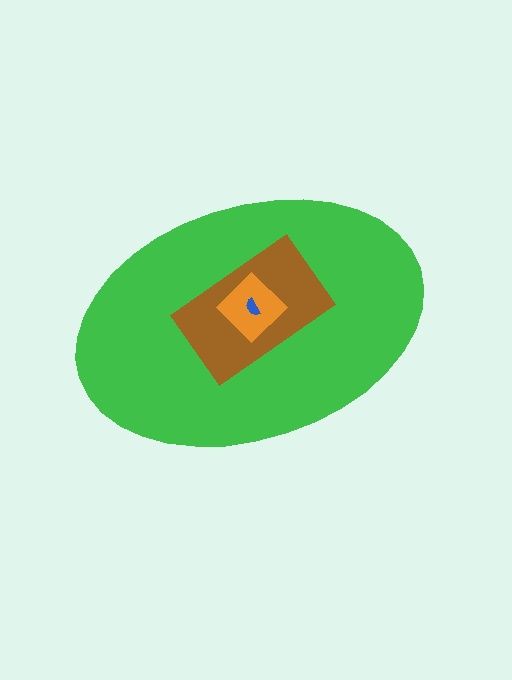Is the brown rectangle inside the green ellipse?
Yes.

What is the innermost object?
The blue semicircle.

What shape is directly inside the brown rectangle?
The orange diamond.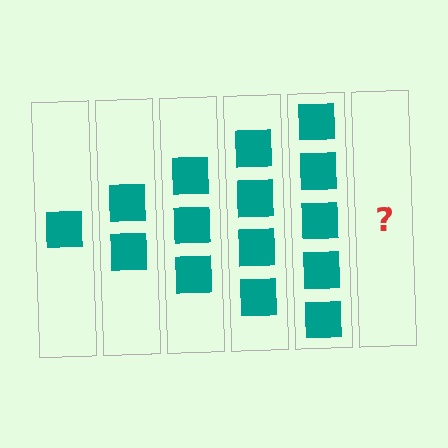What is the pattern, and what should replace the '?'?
The pattern is that each step adds one more square. The '?' should be 6 squares.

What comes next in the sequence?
The next element should be 6 squares.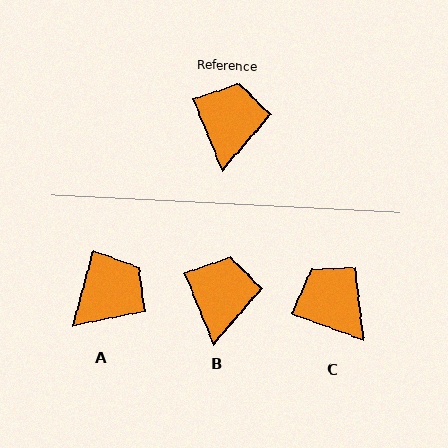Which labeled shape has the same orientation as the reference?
B.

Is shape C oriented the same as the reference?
No, it is off by about 48 degrees.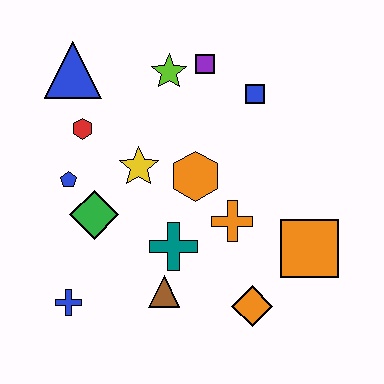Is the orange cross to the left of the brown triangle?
No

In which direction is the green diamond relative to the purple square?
The green diamond is below the purple square.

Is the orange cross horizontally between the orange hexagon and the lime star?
No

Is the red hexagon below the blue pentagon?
No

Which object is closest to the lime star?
The purple square is closest to the lime star.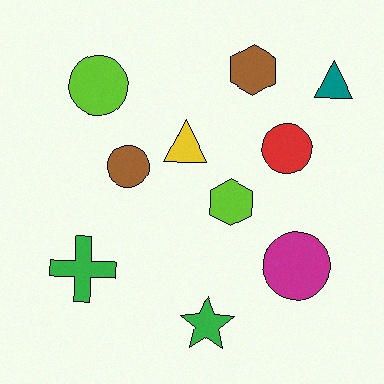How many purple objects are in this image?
There are no purple objects.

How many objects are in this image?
There are 10 objects.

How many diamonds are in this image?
There are no diamonds.